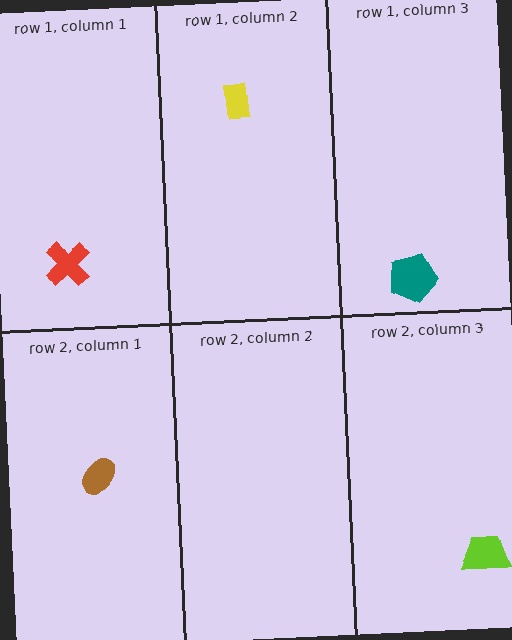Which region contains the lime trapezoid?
The row 2, column 3 region.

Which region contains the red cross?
The row 1, column 1 region.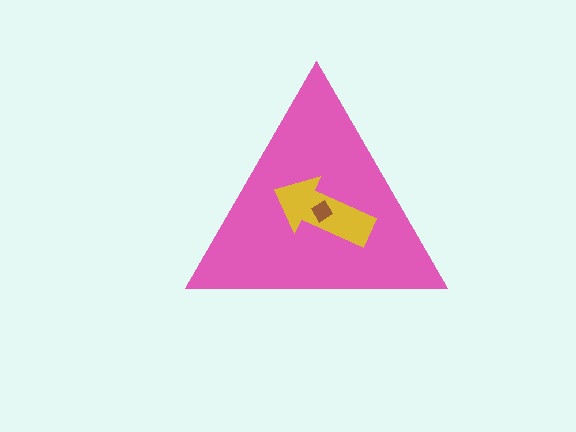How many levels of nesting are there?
3.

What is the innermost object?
The brown diamond.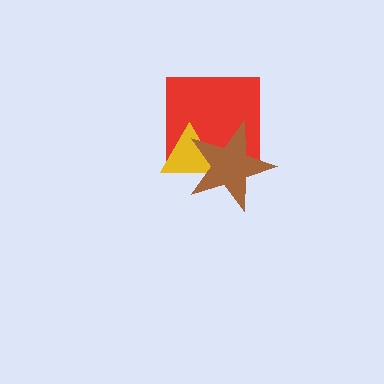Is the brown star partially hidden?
No, no other shape covers it.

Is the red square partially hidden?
Yes, it is partially covered by another shape.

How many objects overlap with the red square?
2 objects overlap with the red square.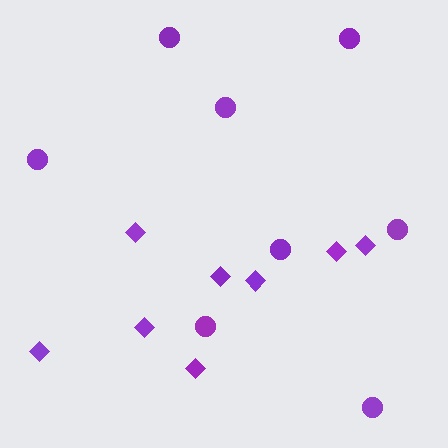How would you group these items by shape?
There are 2 groups: one group of diamonds (8) and one group of circles (8).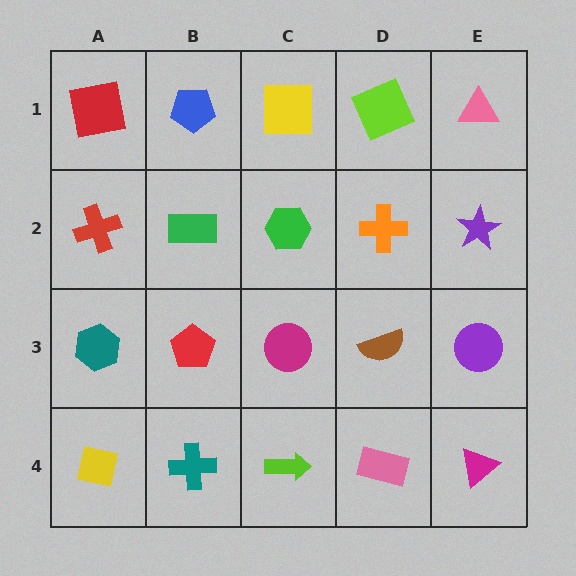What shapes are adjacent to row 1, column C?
A green hexagon (row 2, column C), a blue pentagon (row 1, column B), a lime square (row 1, column D).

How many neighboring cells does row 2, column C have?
4.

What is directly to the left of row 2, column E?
An orange cross.